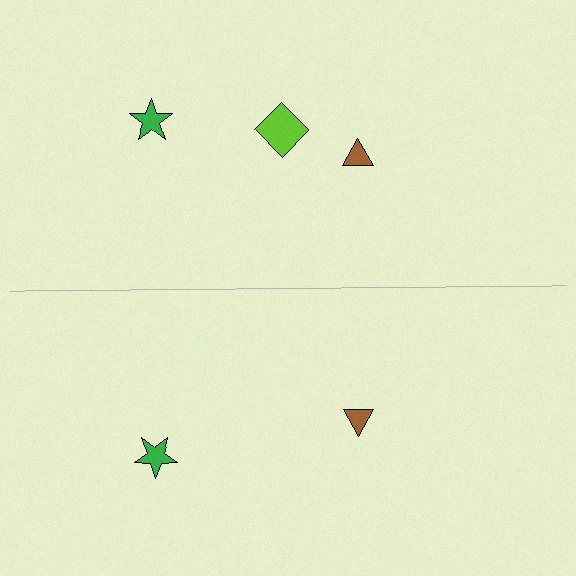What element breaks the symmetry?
A lime diamond is missing from the bottom side.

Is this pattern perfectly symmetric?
No, the pattern is not perfectly symmetric. A lime diamond is missing from the bottom side.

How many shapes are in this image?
There are 5 shapes in this image.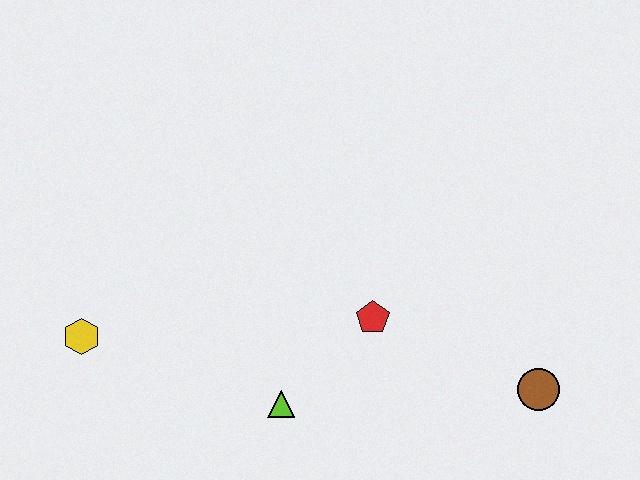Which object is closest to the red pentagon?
The lime triangle is closest to the red pentagon.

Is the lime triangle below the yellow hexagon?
Yes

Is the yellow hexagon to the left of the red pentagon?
Yes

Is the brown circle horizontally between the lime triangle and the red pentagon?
No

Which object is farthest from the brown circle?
The yellow hexagon is farthest from the brown circle.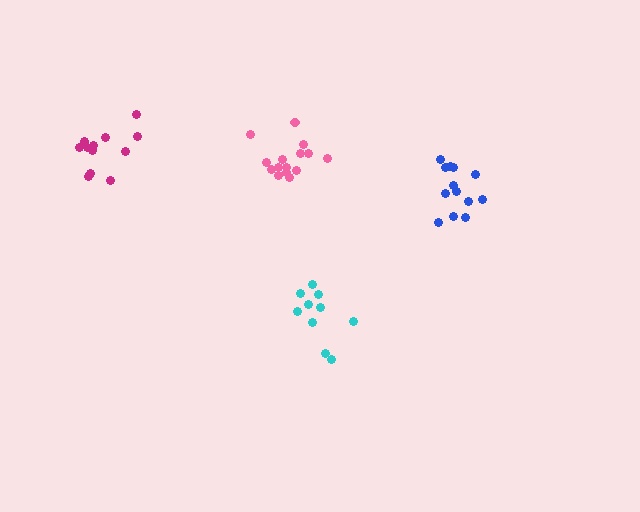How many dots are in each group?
Group 1: 13 dots, Group 2: 15 dots, Group 3: 12 dots, Group 4: 10 dots (50 total).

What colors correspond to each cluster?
The clusters are colored: blue, pink, magenta, cyan.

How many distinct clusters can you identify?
There are 4 distinct clusters.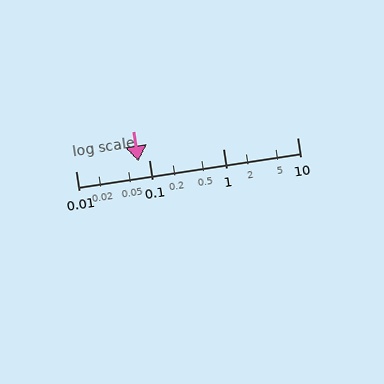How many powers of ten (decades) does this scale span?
The scale spans 3 decades, from 0.01 to 10.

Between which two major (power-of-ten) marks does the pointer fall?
The pointer is between 0.01 and 0.1.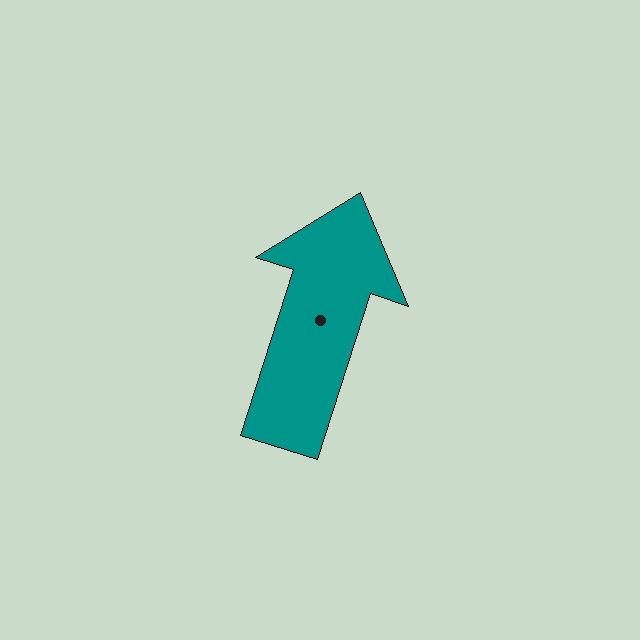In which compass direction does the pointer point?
North.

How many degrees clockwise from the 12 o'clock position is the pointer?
Approximately 18 degrees.